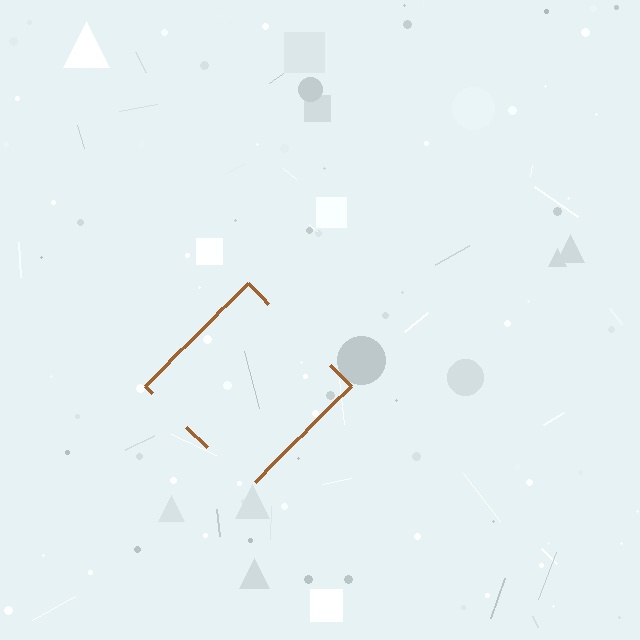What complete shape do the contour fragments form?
The contour fragments form a diamond.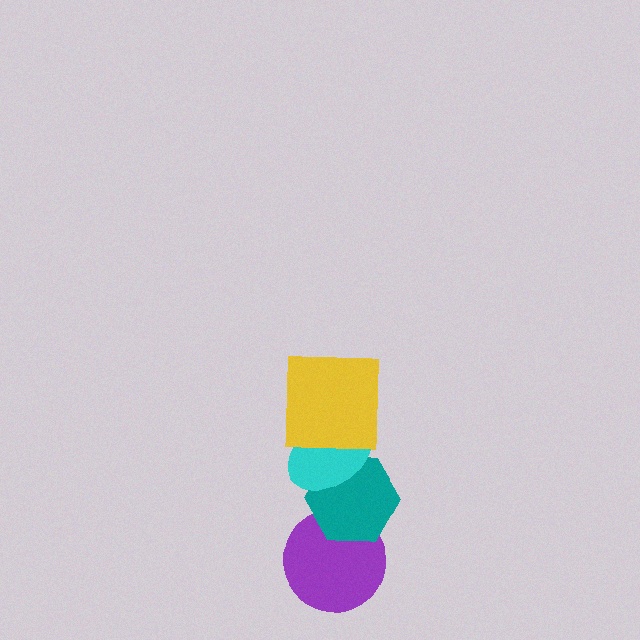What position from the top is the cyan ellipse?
The cyan ellipse is 2nd from the top.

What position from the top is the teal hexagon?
The teal hexagon is 3rd from the top.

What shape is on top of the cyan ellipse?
The yellow square is on top of the cyan ellipse.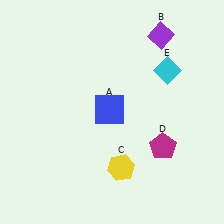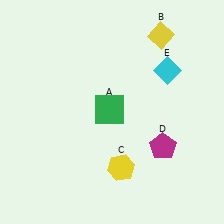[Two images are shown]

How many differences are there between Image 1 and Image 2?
There are 2 differences between the two images.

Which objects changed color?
A changed from blue to green. B changed from purple to yellow.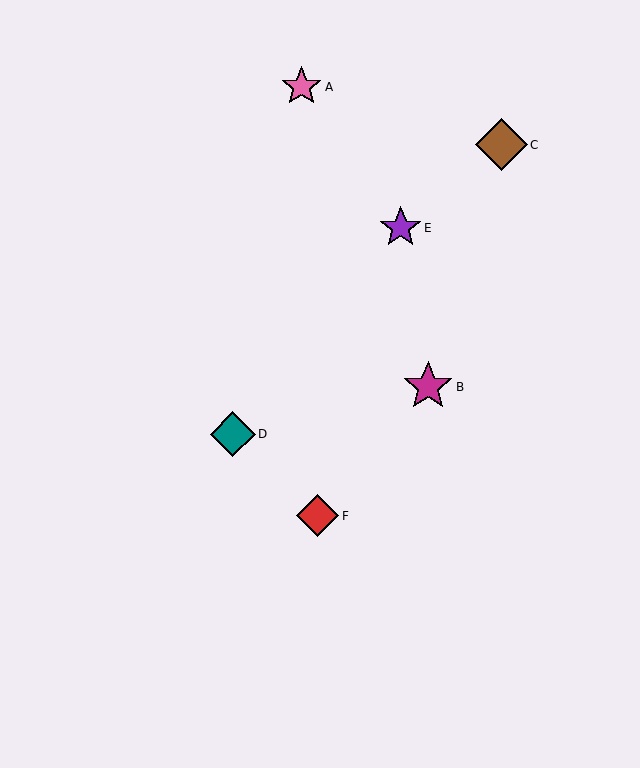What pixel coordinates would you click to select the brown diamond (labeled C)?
Click at (501, 145) to select the brown diamond C.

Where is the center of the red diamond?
The center of the red diamond is at (318, 516).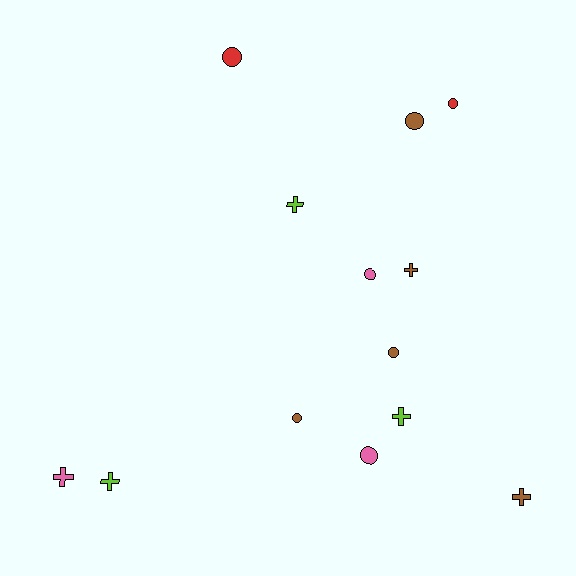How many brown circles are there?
There are 3 brown circles.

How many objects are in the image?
There are 13 objects.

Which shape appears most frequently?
Circle, with 7 objects.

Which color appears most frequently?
Brown, with 5 objects.